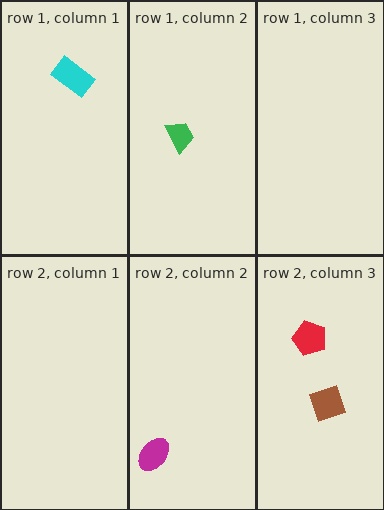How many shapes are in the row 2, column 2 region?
1.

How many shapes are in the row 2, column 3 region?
2.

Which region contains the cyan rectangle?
The row 1, column 1 region.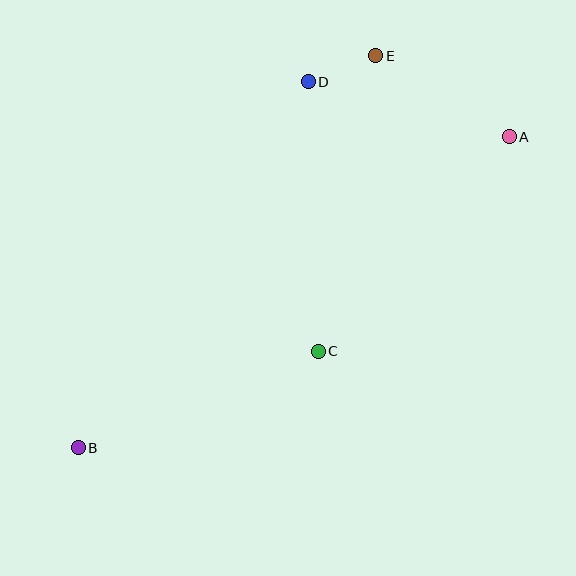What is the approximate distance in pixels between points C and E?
The distance between C and E is approximately 301 pixels.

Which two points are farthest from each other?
Points A and B are farthest from each other.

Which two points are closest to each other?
Points D and E are closest to each other.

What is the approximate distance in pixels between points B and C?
The distance between B and C is approximately 259 pixels.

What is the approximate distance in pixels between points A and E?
The distance between A and E is approximately 156 pixels.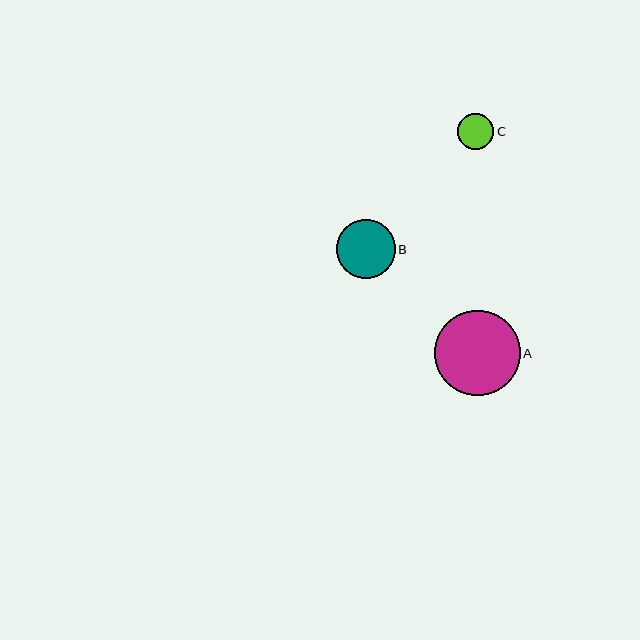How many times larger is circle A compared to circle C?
Circle A is approximately 2.4 times the size of circle C.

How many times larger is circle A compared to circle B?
Circle A is approximately 1.5 times the size of circle B.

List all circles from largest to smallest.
From largest to smallest: A, B, C.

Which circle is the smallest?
Circle C is the smallest with a size of approximately 36 pixels.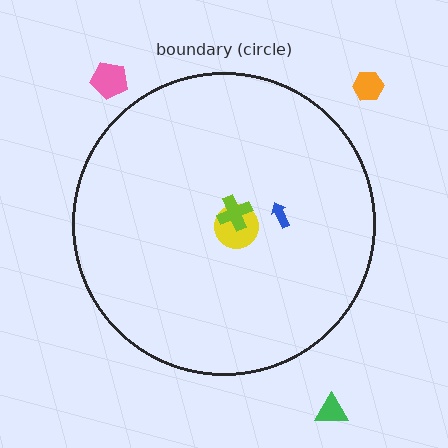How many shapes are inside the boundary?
3 inside, 3 outside.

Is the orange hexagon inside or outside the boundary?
Outside.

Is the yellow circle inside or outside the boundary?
Inside.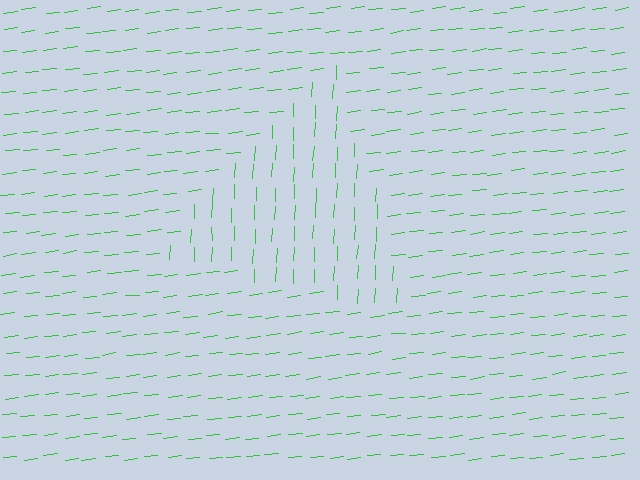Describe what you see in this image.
The image is filled with small green line segments. A triangle region in the image has lines oriented differently from the surrounding lines, creating a visible texture boundary.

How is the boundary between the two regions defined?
The boundary is defined purely by a change in line orientation (approximately 81 degrees difference). All lines are the same color and thickness.